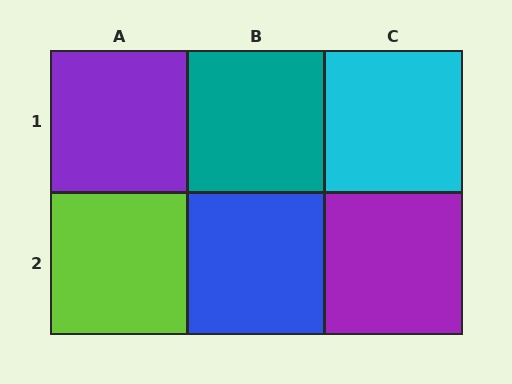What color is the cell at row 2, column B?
Blue.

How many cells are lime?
1 cell is lime.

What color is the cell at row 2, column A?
Lime.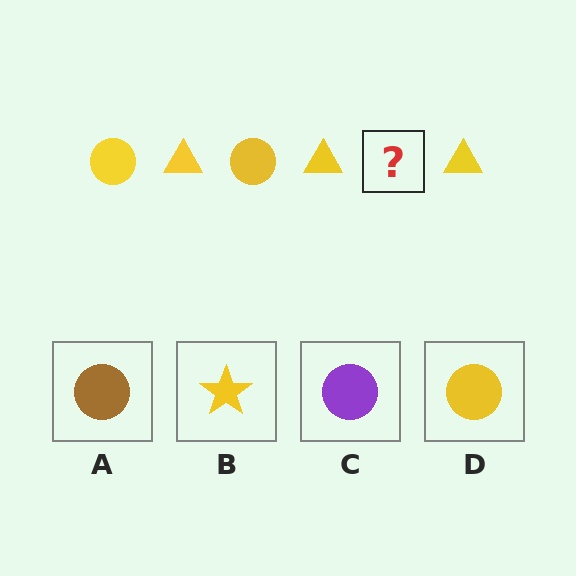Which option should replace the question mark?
Option D.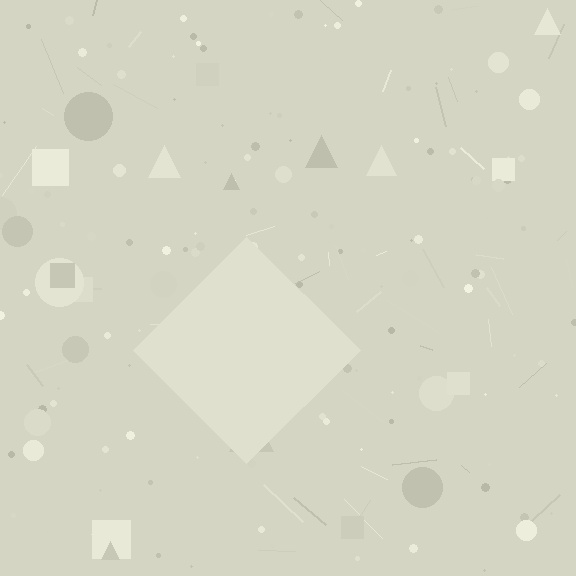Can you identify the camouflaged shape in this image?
The camouflaged shape is a diamond.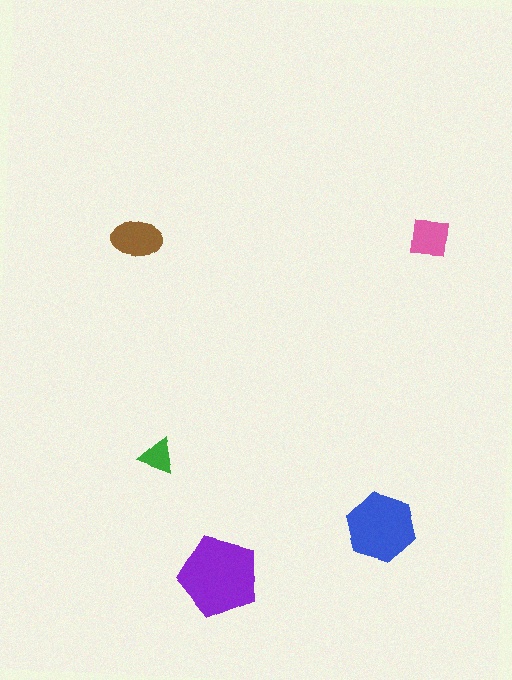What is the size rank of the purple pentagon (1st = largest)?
1st.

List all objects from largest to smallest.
The purple pentagon, the blue hexagon, the brown ellipse, the pink square, the green triangle.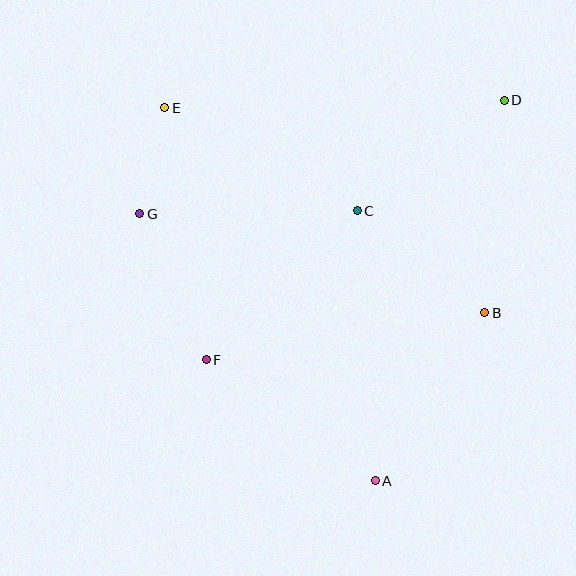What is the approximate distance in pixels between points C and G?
The distance between C and G is approximately 218 pixels.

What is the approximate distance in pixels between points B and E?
The distance between B and E is approximately 380 pixels.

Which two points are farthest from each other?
Points A and E are farthest from each other.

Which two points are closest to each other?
Points E and G are closest to each other.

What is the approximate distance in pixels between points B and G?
The distance between B and G is approximately 359 pixels.